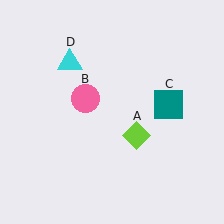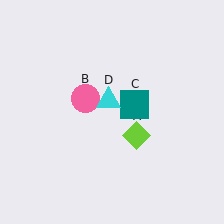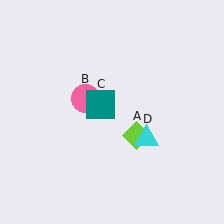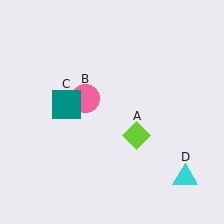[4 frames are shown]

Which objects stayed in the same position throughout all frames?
Lime diamond (object A) and pink circle (object B) remained stationary.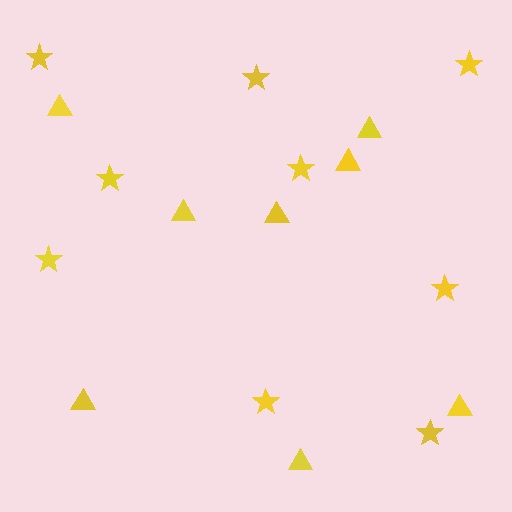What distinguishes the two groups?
There are 2 groups: one group of stars (9) and one group of triangles (8).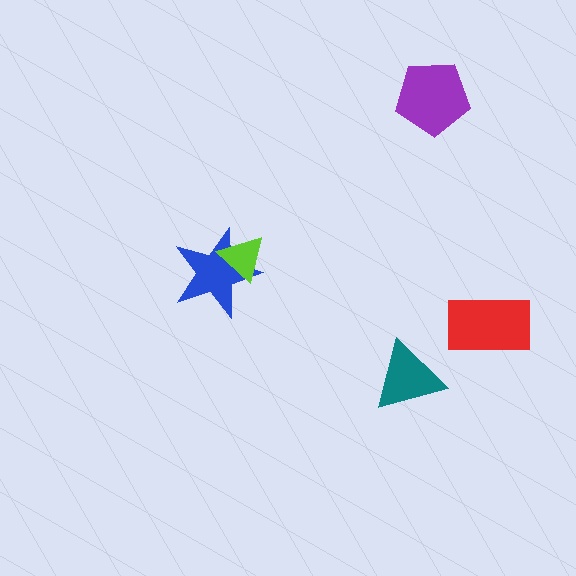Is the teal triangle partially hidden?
No, no other shape covers it.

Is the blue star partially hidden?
Yes, it is partially covered by another shape.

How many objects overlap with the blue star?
1 object overlaps with the blue star.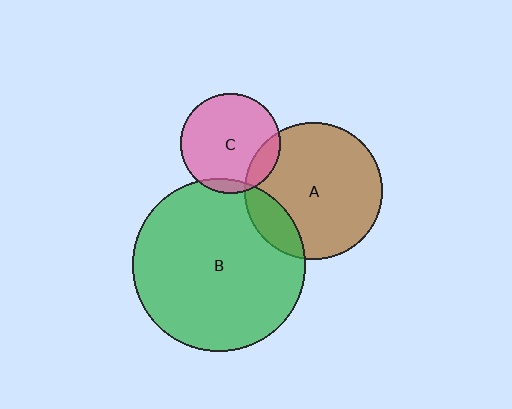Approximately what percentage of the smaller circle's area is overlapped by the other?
Approximately 15%.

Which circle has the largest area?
Circle B (green).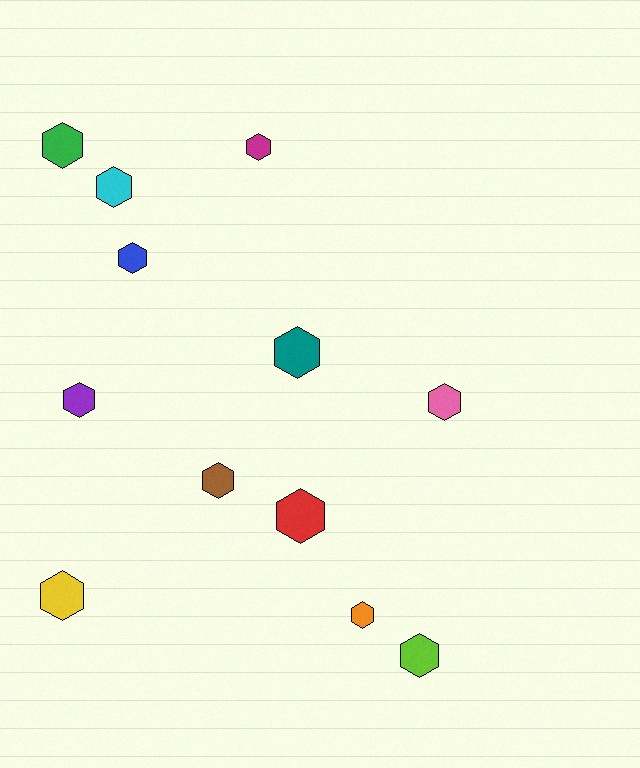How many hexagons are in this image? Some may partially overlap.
There are 12 hexagons.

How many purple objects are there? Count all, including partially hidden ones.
There is 1 purple object.